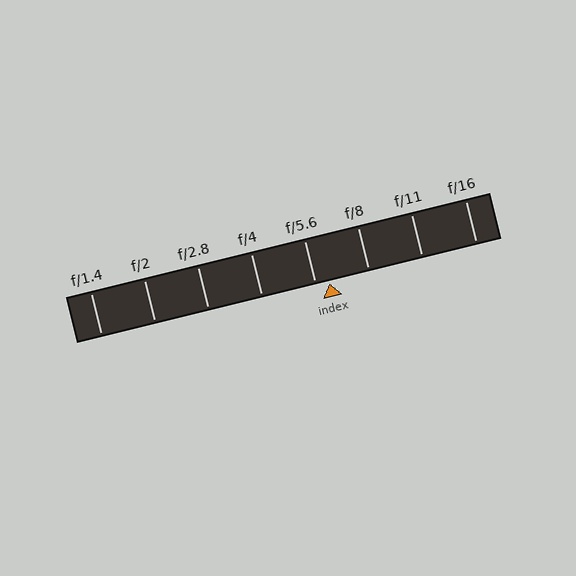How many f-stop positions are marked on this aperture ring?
There are 8 f-stop positions marked.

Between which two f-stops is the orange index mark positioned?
The index mark is between f/5.6 and f/8.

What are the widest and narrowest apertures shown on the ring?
The widest aperture shown is f/1.4 and the narrowest is f/16.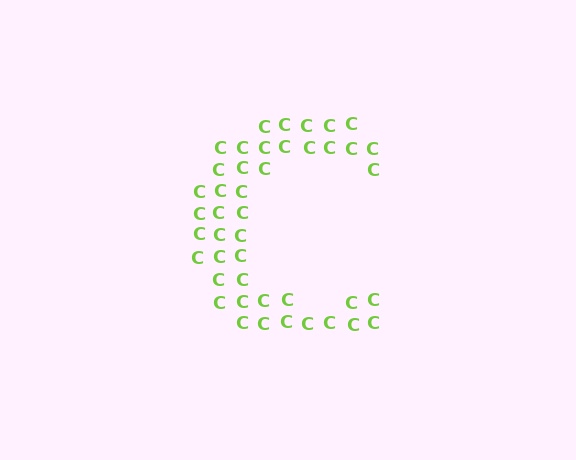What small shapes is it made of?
It is made of small letter C's.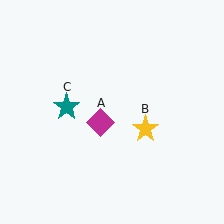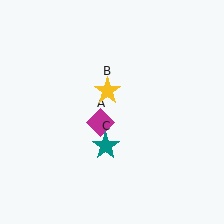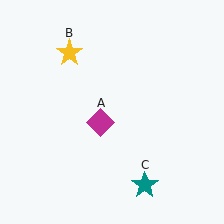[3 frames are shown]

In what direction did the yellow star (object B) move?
The yellow star (object B) moved up and to the left.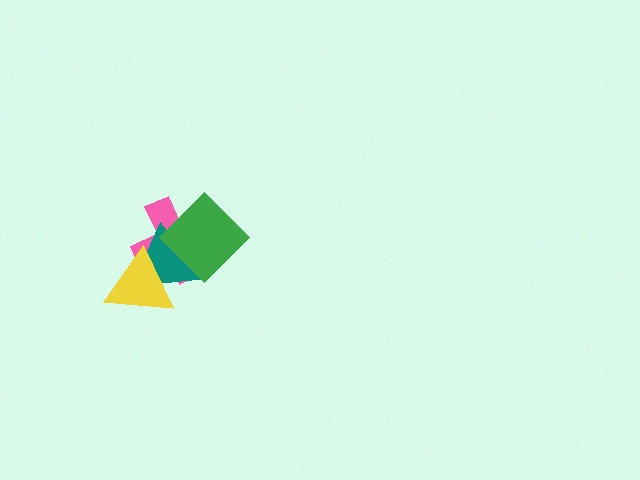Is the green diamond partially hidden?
No, no other shape covers it.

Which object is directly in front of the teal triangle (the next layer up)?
The green diamond is directly in front of the teal triangle.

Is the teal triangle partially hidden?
Yes, it is partially covered by another shape.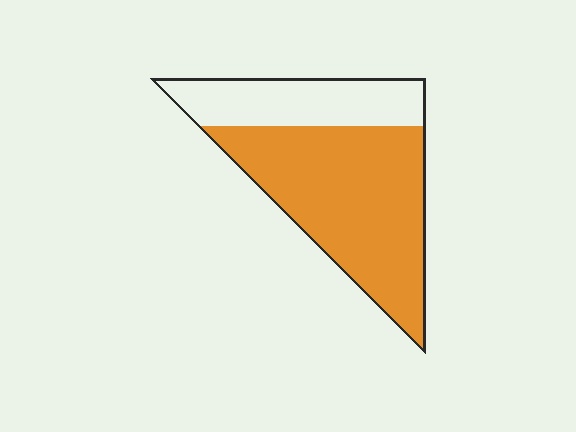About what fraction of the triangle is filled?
About two thirds (2/3).